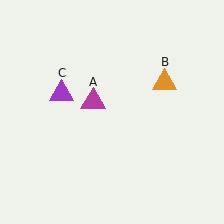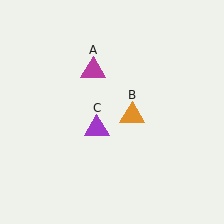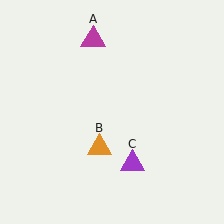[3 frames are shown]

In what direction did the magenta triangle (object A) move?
The magenta triangle (object A) moved up.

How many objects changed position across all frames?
3 objects changed position: magenta triangle (object A), orange triangle (object B), purple triangle (object C).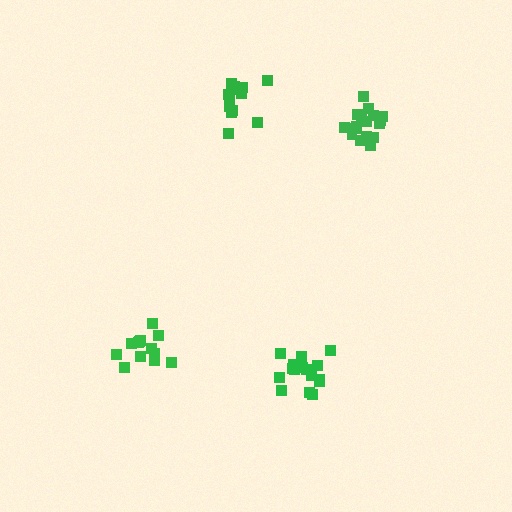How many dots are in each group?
Group 1: 13 dots, Group 2: 16 dots, Group 3: 13 dots, Group 4: 18 dots (60 total).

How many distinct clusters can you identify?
There are 4 distinct clusters.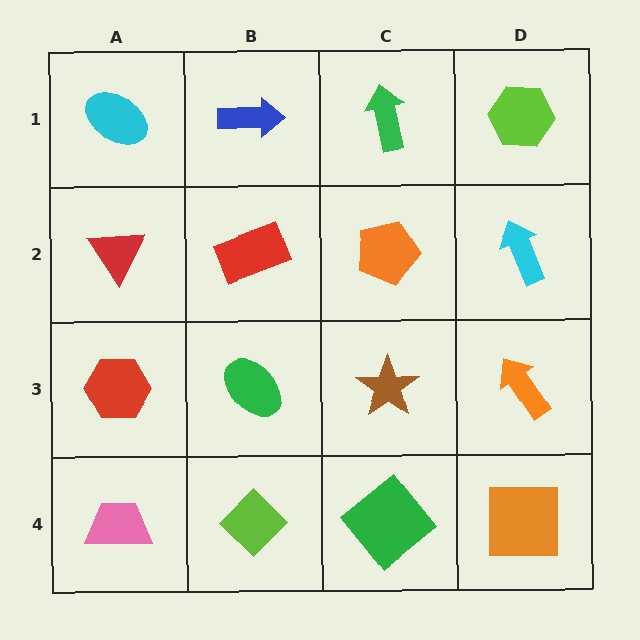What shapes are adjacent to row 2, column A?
A cyan ellipse (row 1, column A), a red hexagon (row 3, column A), a red rectangle (row 2, column B).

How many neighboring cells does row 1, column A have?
2.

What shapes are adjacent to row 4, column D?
An orange arrow (row 3, column D), a green diamond (row 4, column C).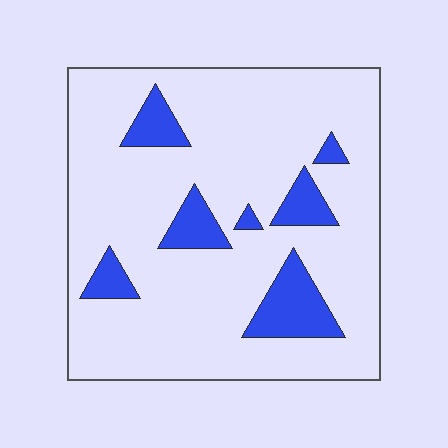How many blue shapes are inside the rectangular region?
7.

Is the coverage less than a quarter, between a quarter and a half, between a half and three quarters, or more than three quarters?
Less than a quarter.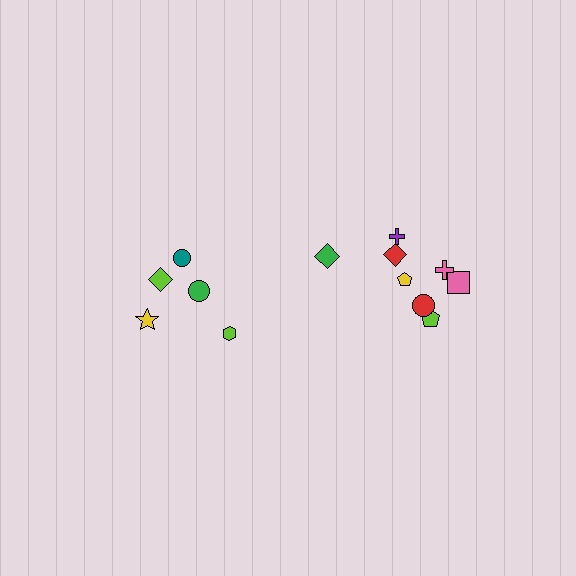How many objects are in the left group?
There are 5 objects.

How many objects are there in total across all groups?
There are 13 objects.